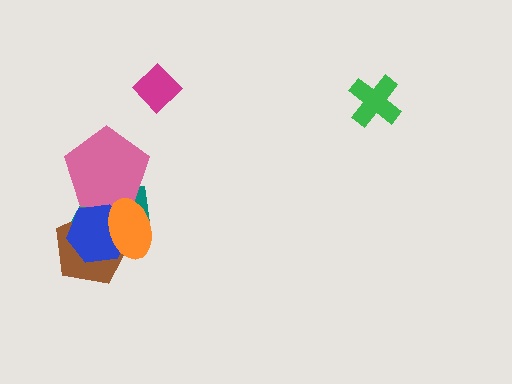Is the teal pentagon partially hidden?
Yes, it is partially covered by another shape.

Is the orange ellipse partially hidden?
No, no other shape covers it.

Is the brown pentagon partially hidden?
Yes, it is partially covered by another shape.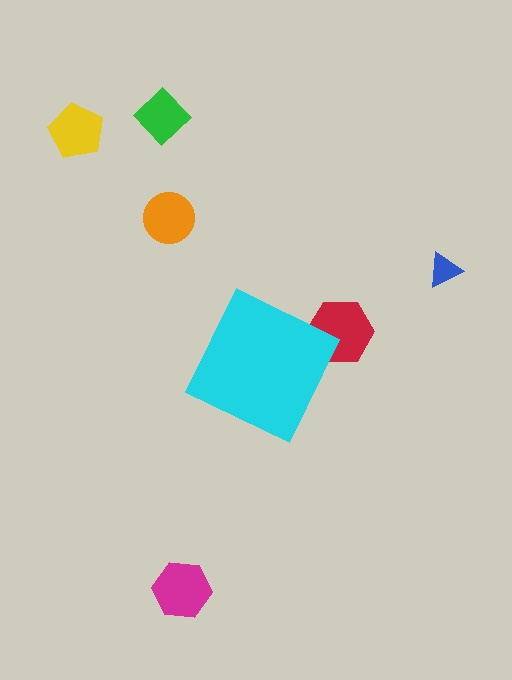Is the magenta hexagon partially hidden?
No, the magenta hexagon is fully visible.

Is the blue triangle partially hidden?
No, the blue triangle is fully visible.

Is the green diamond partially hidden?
No, the green diamond is fully visible.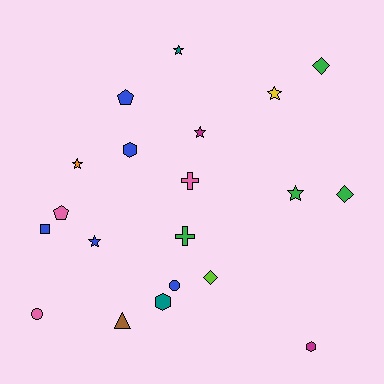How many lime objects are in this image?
There is 1 lime object.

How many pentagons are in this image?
There are 2 pentagons.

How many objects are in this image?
There are 20 objects.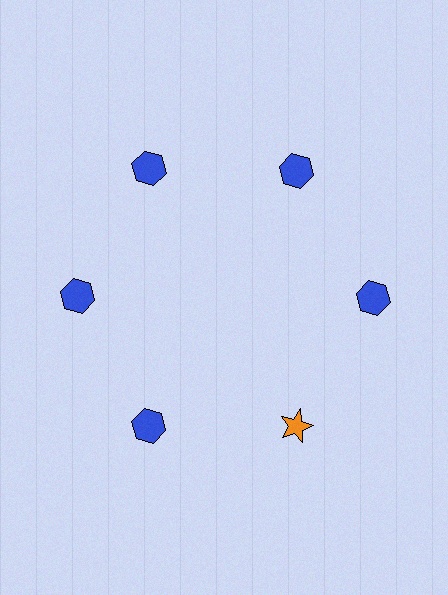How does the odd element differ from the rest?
It differs in both color (orange instead of blue) and shape (star instead of hexagon).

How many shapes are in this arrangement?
There are 6 shapes arranged in a ring pattern.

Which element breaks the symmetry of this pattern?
The orange star at roughly the 5 o'clock position breaks the symmetry. All other shapes are blue hexagons.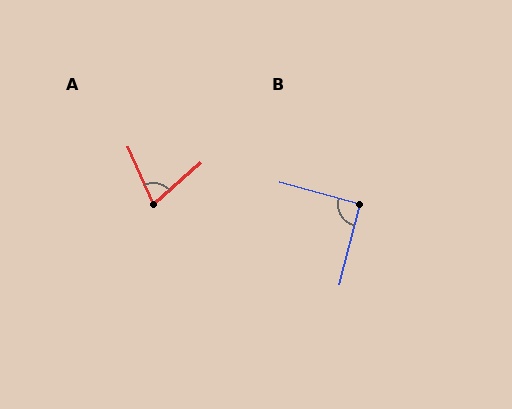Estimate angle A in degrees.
Approximately 72 degrees.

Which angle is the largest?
B, at approximately 91 degrees.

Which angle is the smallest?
A, at approximately 72 degrees.